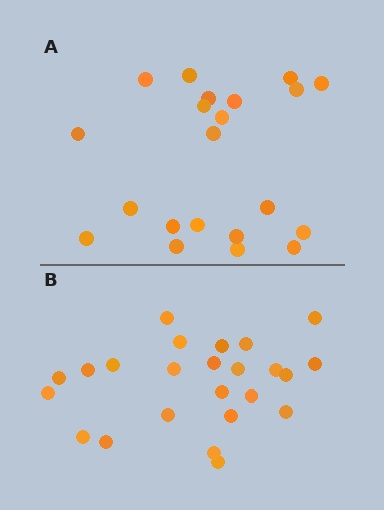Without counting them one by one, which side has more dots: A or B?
Region B (the bottom region) has more dots.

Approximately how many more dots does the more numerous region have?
Region B has just a few more — roughly 2 or 3 more dots than region A.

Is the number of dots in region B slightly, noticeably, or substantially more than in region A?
Region B has only slightly more — the two regions are fairly close. The ratio is roughly 1.1 to 1.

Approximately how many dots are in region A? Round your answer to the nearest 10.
About 20 dots. (The exact count is 21, which rounds to 20.)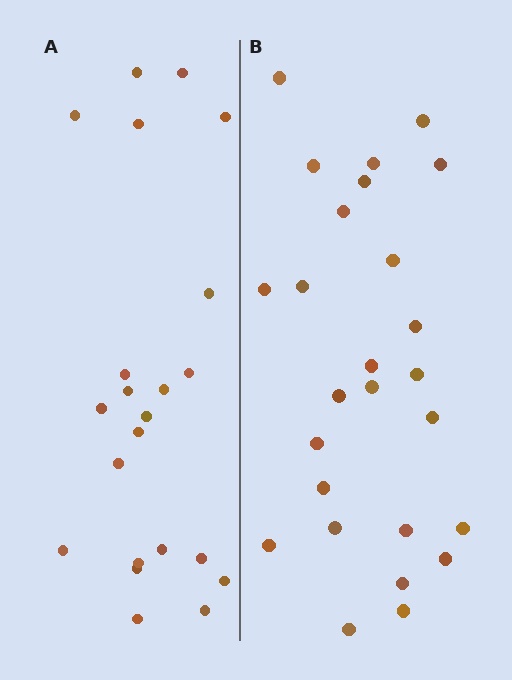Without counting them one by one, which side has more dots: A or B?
Region B (the right region) has more dots.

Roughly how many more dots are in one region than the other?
Region B has about 4 more dots than region A.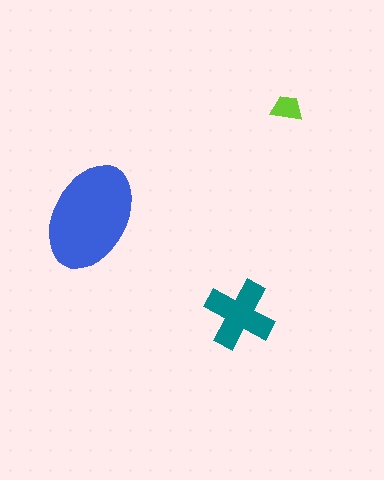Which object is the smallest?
The lime trapezoid.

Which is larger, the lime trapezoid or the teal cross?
The teal cross.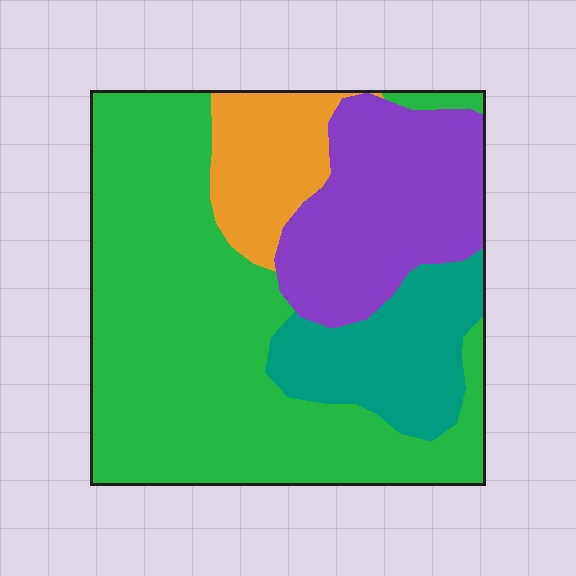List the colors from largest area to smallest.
From largest to smallest: green, purple, teal, orange.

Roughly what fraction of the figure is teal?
Teal takes up less than a quarter of the figure.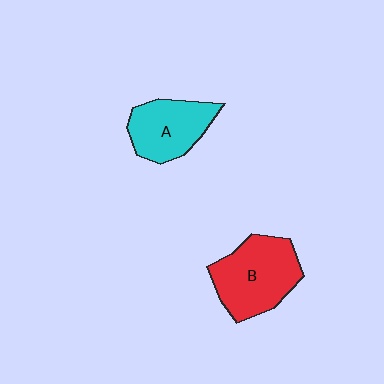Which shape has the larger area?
Shape B (red).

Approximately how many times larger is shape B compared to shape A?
Approximately 1.3 times.